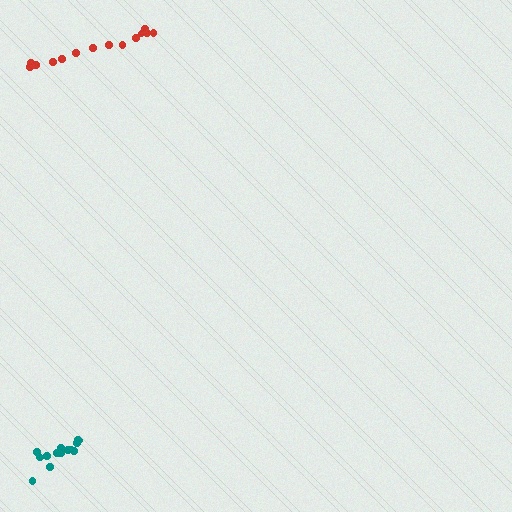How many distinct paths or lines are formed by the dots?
There are 2 distinct paths.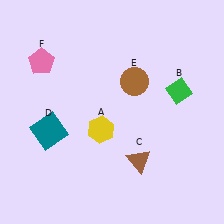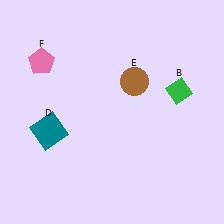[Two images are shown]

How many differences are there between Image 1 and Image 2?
There are 2 differences between the two images.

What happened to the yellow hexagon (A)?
The yellow hexagon (A) was removed in Image 2. It was in the bottom-left area of Image 1.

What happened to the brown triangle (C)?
The brown triangle (C) was removed in Image 2. It was in the bottom-right area of Image 1.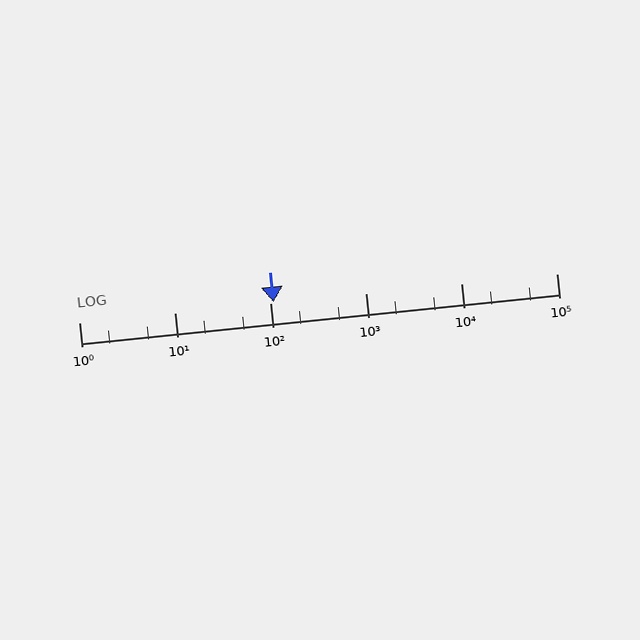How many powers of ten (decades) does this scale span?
The scale spans 5 decades, from 1 to 100000.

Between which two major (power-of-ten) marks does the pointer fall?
The pointer is between 100 and 1000.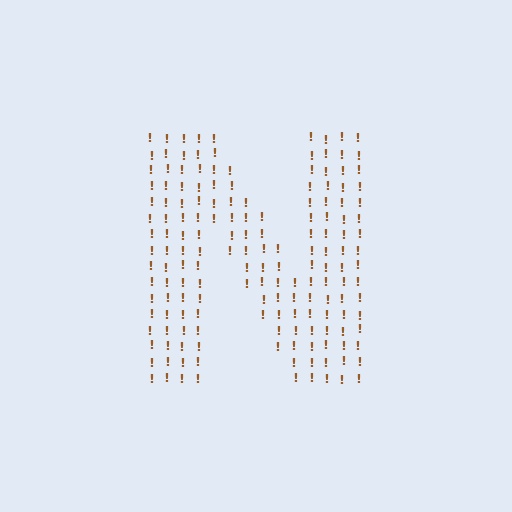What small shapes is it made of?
It is made of small exclamation marks.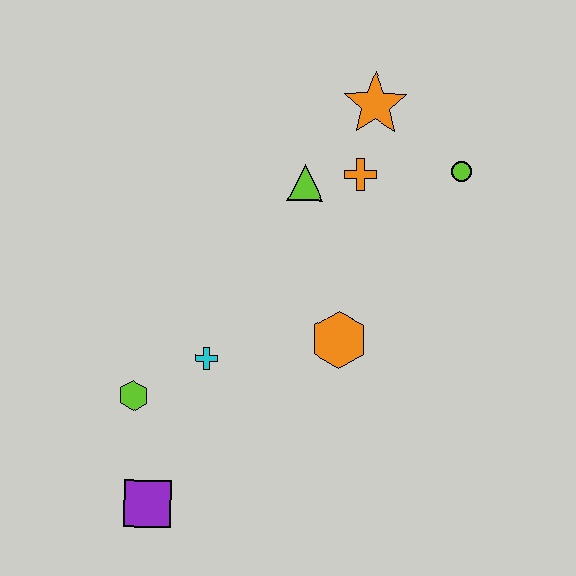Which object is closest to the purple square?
The lime hexagon is closest to the purple square.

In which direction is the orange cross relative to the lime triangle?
The orange cross is to the right of the lime triangle.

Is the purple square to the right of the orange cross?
No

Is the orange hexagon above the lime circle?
No